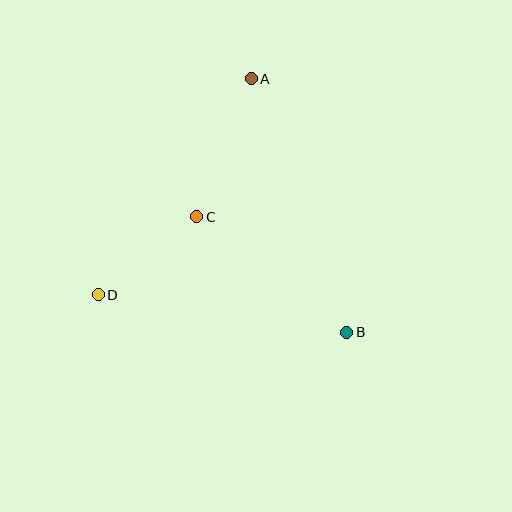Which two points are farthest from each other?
Points A and B are farthest from each other.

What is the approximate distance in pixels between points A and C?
The distance between A and C is approximately 148 pixels.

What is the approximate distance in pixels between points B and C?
The distance between B and C is approximately 189 pixels.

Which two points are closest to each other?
Points C and D are closest to each other.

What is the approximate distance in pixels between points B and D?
The distance between B and D is approximately 251 pixels.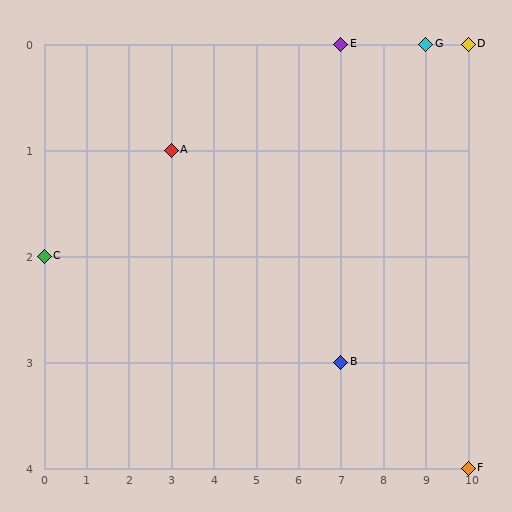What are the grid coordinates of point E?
Point E is at grid coordinates (7, 0).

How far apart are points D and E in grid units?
Points D and E are 3 columns apart.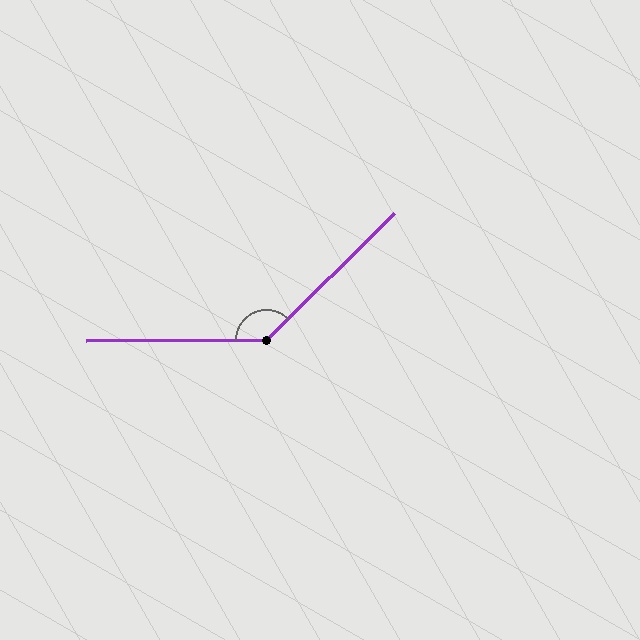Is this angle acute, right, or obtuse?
It is obtuse.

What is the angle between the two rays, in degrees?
Approximately 135 degrees.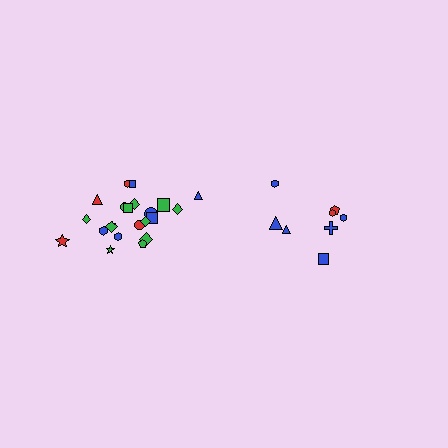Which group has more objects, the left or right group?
The left group.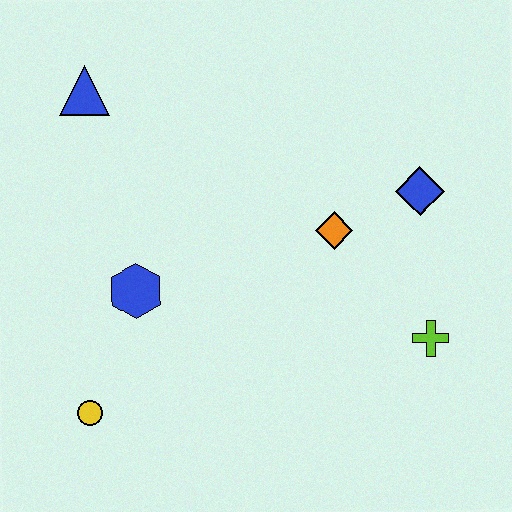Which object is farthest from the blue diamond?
The yellow circle is farthest from the blue diamond.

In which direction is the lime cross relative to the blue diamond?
The lime cross is below the blue diamond.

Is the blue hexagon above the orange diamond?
No